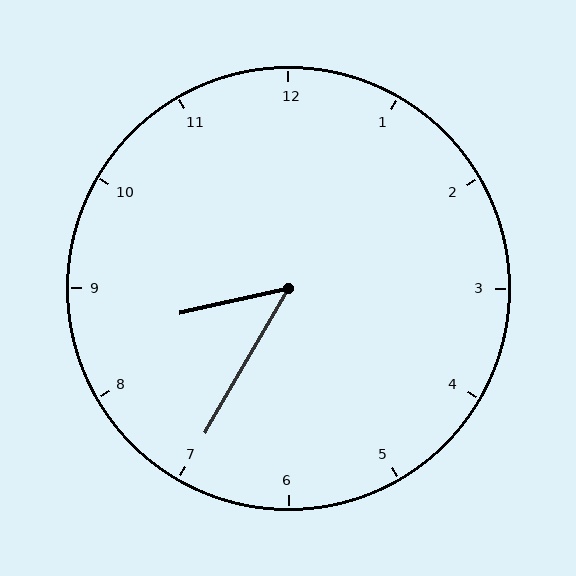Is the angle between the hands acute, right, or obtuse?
It is acute.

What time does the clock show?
8:35.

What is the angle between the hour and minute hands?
Approximately 48 degrees.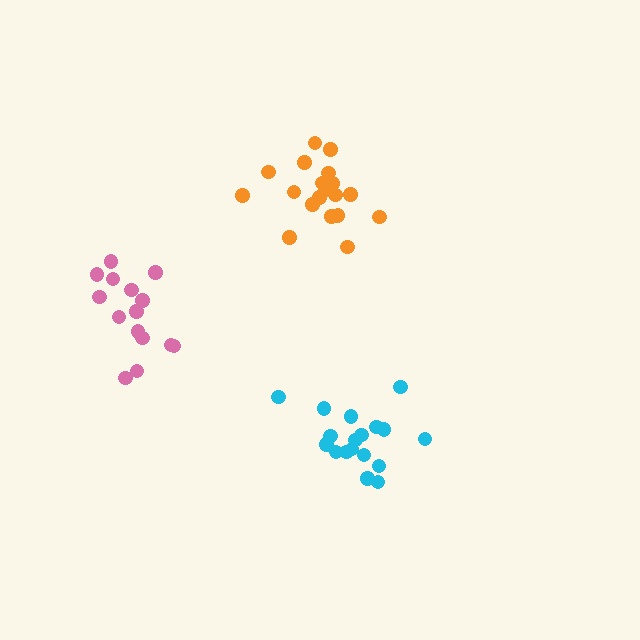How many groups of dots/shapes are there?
There are 3 groups.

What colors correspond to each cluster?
The clusters are colored: orange, pink, cyan.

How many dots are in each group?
Group 1: 19 dots, Group 2: 15 dots, Group 3: 18 dots (52 total).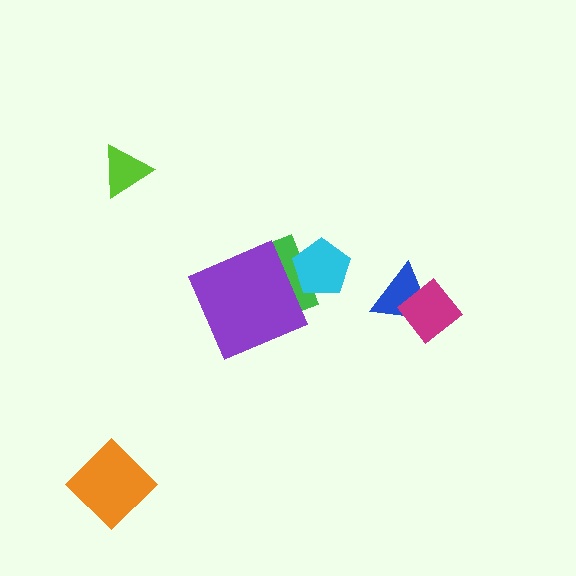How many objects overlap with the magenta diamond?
1 object overlaps with the magenta diamond.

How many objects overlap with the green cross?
2 objects overlap with the green cross.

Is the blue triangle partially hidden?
Yes, it is partially covered by another shape.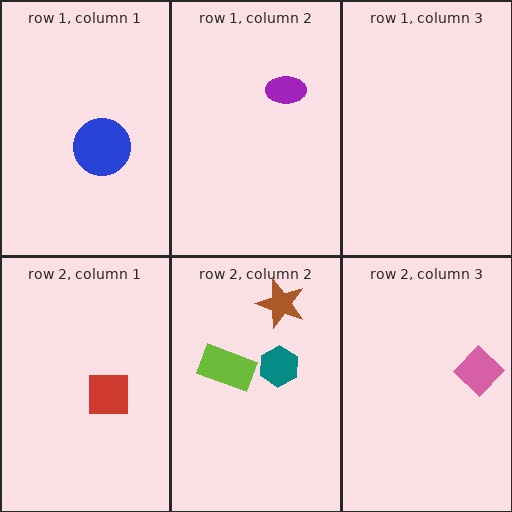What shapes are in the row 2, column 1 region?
The red square.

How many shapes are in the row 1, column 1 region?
1.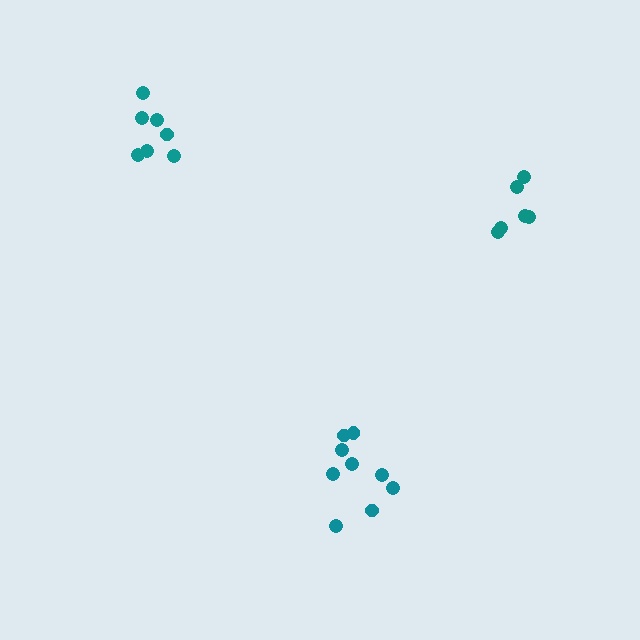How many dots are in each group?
Group 1: 6 dots, Group 2: 9 dots, Group 3: 7 dots (22 total).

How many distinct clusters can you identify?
There are 3 distinct clusters.